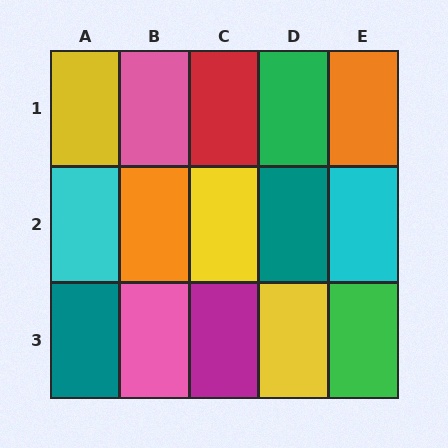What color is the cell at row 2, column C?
Yellow.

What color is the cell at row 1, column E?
Orange.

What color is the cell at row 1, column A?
Yellow.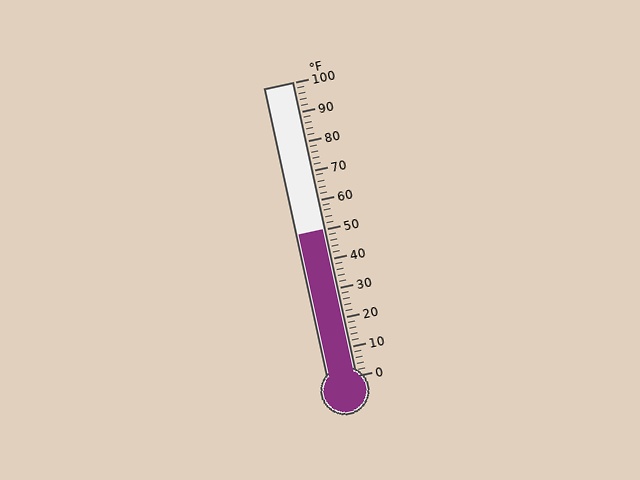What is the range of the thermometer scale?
The thermometer scale ranges from 0°F to 100°F.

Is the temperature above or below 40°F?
The temperature is above 40°F.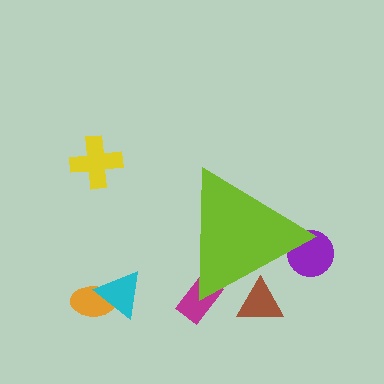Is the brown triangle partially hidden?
Yes, the brown triangle is partially hidden behind the lime triangle.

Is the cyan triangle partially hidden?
No, the cyan triangle is fully visible.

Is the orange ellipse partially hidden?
No, the orange ellipse is fully visible.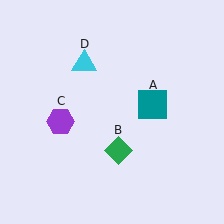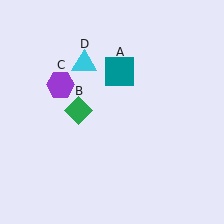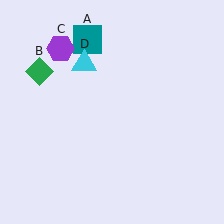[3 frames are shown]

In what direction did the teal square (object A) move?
The teal square (object A) moved up and to the left.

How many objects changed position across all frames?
3 objects changed position: teal square (object A), green diamond (object B), purple hexagon (object C).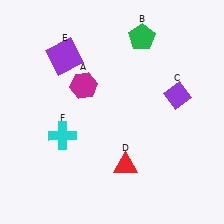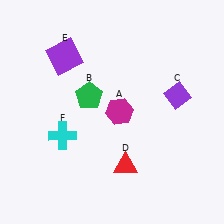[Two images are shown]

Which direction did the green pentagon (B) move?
The green pentagon (B) moved down.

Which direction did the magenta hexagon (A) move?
The magenta hexagon (A) moved right.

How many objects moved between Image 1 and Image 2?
2 objects moved between the two images.